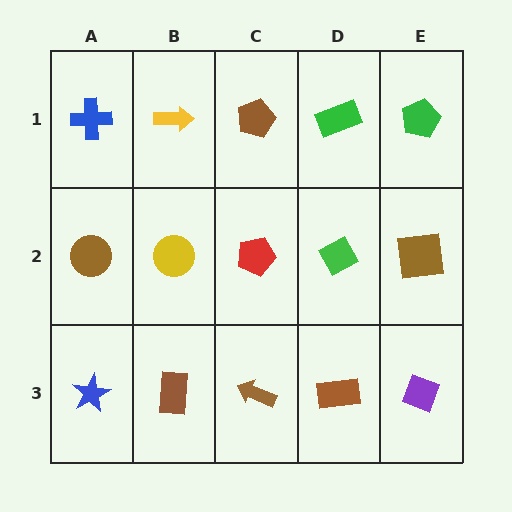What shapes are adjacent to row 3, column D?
A green diamond (row 2, column D), a brown arrow (row 3, column C), a purple diamond (row 3, column E).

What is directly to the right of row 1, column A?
A yellow arrow.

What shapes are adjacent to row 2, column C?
A brown pentagon (row 1, column C), a brown arrow (row 3, column C), a yellow circle (row 2, column B), a green diamond (row 2, column D).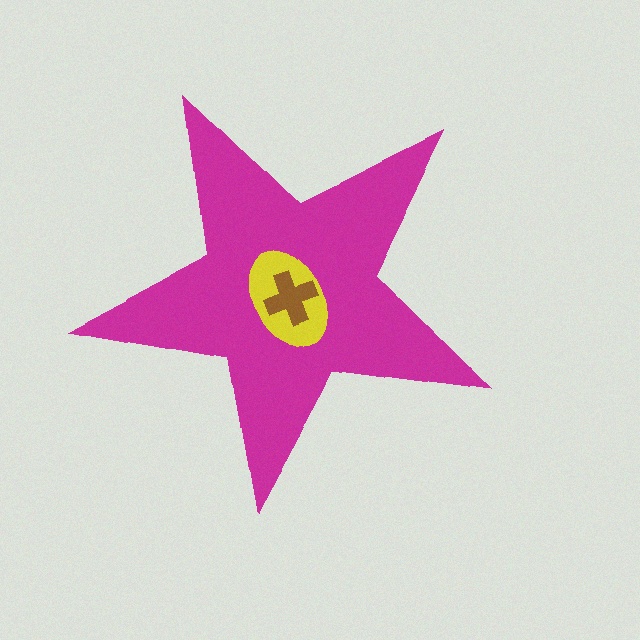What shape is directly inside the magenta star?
The yellow ellipse.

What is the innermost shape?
The brown cross.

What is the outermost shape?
The magenta star.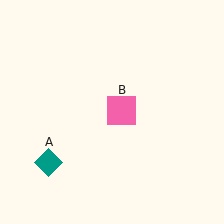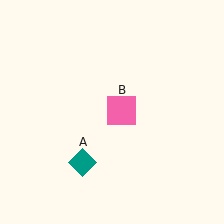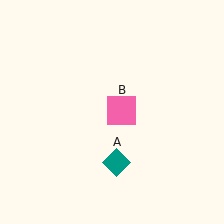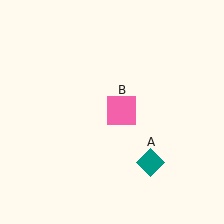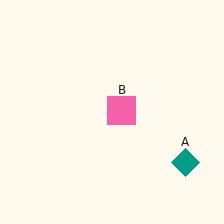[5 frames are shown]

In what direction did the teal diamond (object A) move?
The teal diamond (object A) moved right.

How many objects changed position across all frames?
1 object changed position: teal diamond (object A).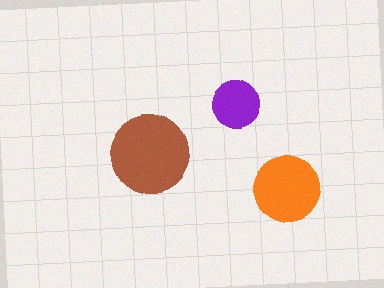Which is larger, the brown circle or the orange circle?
The brown one.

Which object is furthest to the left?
The brown circle is leftmost.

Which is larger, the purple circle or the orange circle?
The orange one.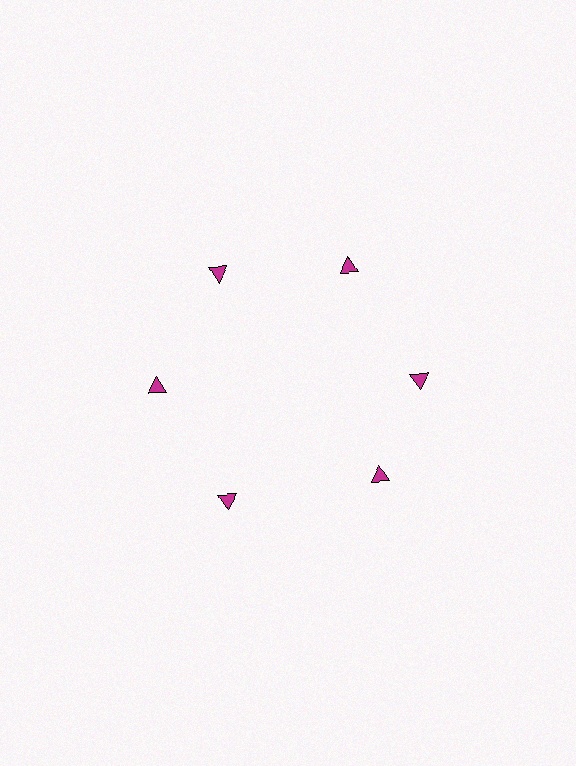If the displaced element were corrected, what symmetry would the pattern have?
It would have 6-fold rotational symmetry — the pattern would map onto itself every 60 degrees.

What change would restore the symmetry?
The symmetry would be restored by rotating it back into even spacing with its neighbors so that all 6 triangles sit at equal angles and equal distance from the center.